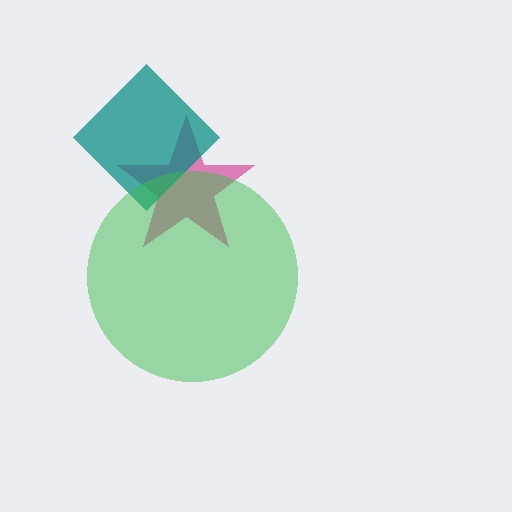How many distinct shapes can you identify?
There are 3 distinct shapes: a magenta star, a teal diamond, a green circle.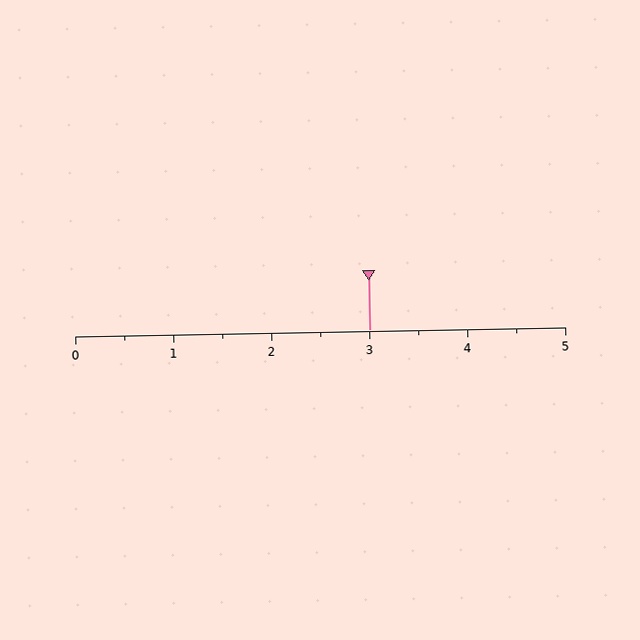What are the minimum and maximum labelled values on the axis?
The axis runs from 0 to 5.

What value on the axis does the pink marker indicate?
The marker indicates approximately 3.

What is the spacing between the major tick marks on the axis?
The major ticks are spaced 1 apart.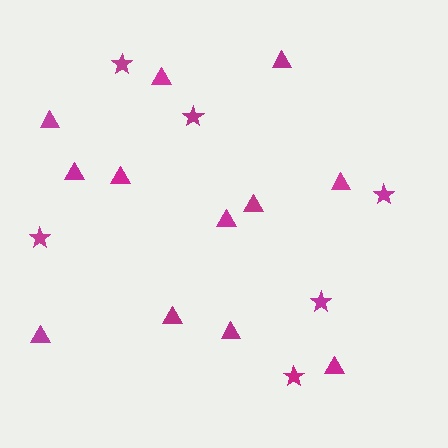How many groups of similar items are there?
There are 2 groups: one group of stars (6) and one group of triangles (12).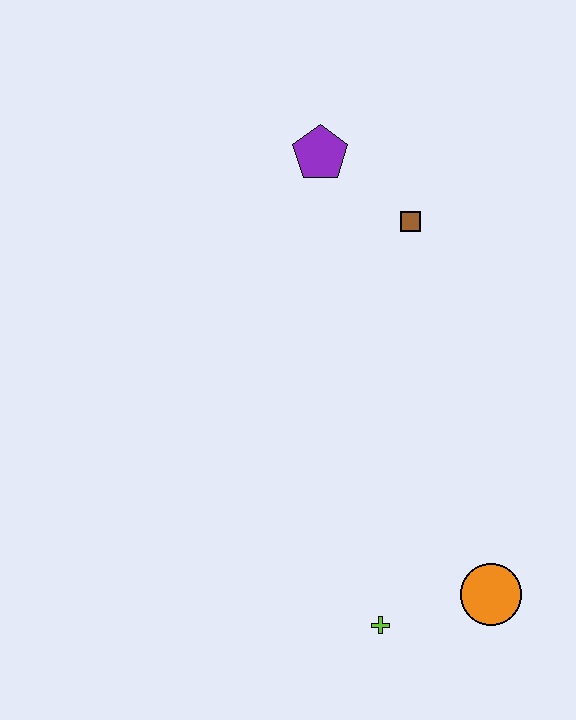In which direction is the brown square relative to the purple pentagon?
The brown square is to the right of the purple pentagon.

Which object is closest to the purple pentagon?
The brown square is closest to the purple pentagon.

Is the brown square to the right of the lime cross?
Yes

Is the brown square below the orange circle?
No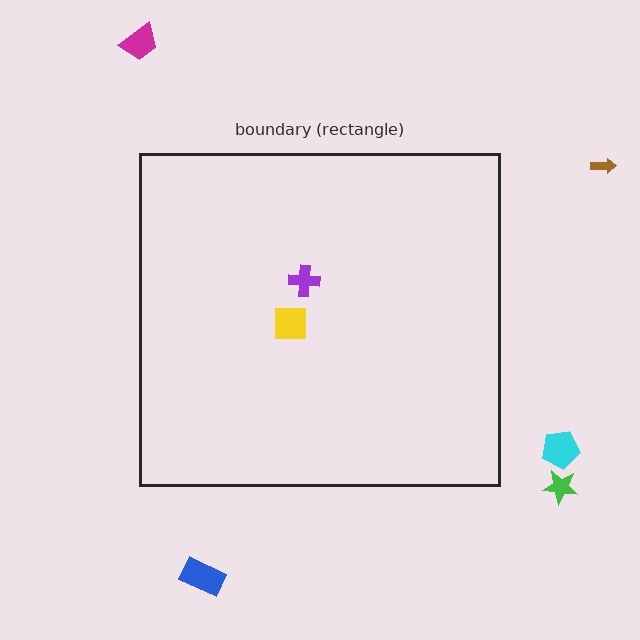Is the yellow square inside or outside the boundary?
Inside.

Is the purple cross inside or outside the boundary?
Inside.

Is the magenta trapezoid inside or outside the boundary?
Outside.